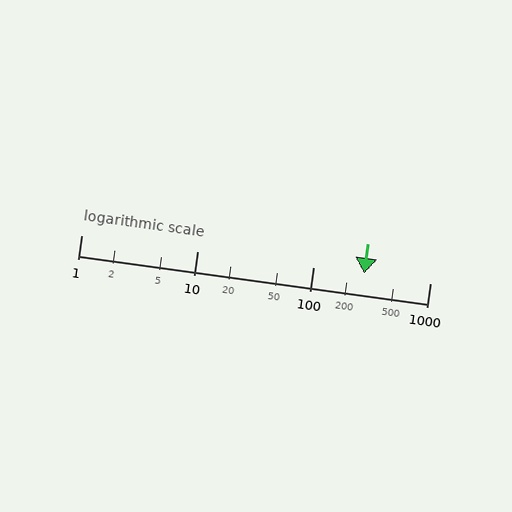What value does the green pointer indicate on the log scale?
The pointer indicates approximately 270.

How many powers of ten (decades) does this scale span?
The scale spans 3 decades, from 1 to 1000.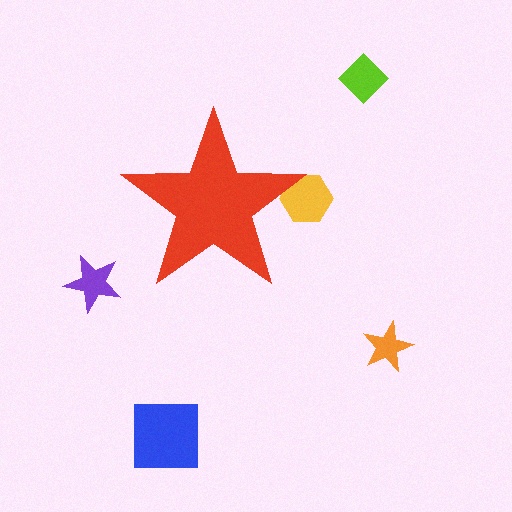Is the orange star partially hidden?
No, the orange star is fully visible.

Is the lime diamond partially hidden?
No, the lime diamond is fully visible.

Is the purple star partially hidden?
No, the purple star is fully visible.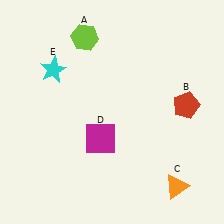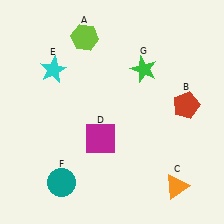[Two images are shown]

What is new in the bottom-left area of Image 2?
A teal circle (F) was added in the bottom-left area of Image 2.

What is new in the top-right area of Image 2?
A green star (G) was added in the top-right area of Image 2.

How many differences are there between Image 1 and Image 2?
There are 2 differences between the two images.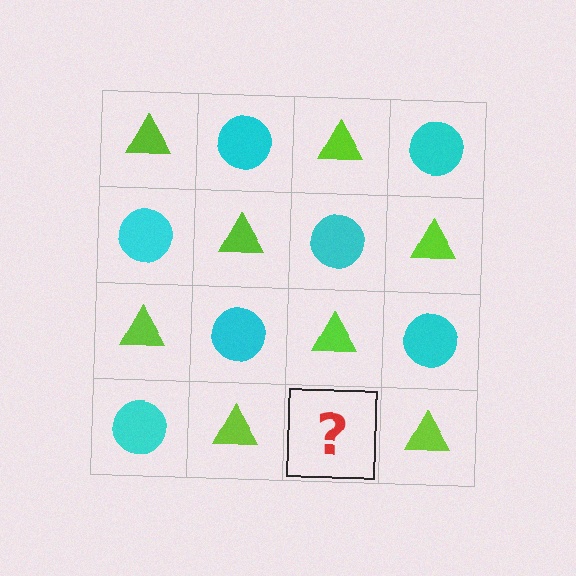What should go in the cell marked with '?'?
The missing cell should contain a cyan circle.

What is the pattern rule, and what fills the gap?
The rule is that it alternates lime triangle and cyan circle in a checkerboard pattern. The gap should be filled with a cyan circle.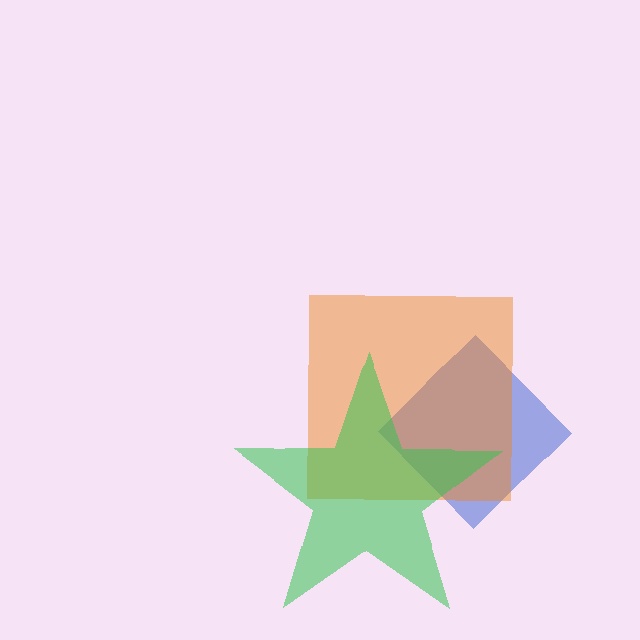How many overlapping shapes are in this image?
There are 3 overlapping shapes in the image.